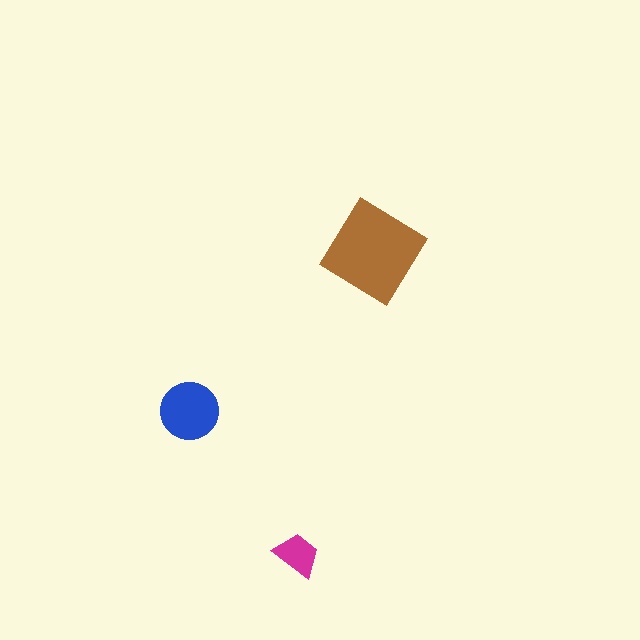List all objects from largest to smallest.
The brown diamond, the blue circle, the magenta trapezoid.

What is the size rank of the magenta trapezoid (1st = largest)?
3rd.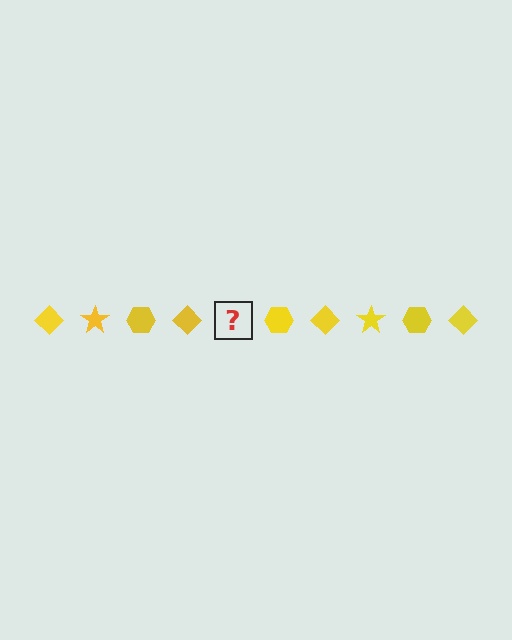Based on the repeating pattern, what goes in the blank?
The blank should be a yellow star.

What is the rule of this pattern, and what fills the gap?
The rule is that the pattern cycles through diamond, star, hexagon shapes in yellow. The gap should be filled with a yellow star.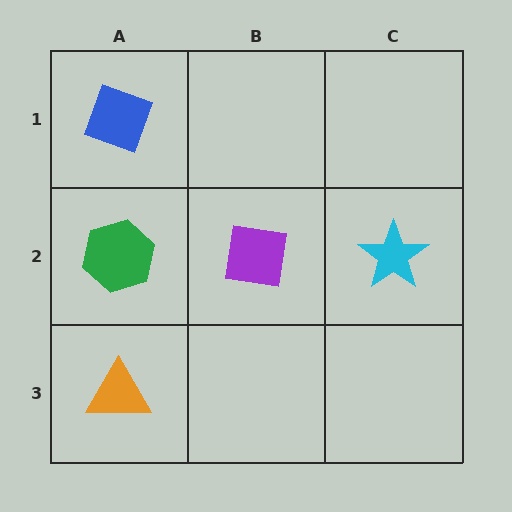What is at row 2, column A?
A green hexagon.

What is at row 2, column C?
A cyan star.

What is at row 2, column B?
A purple square.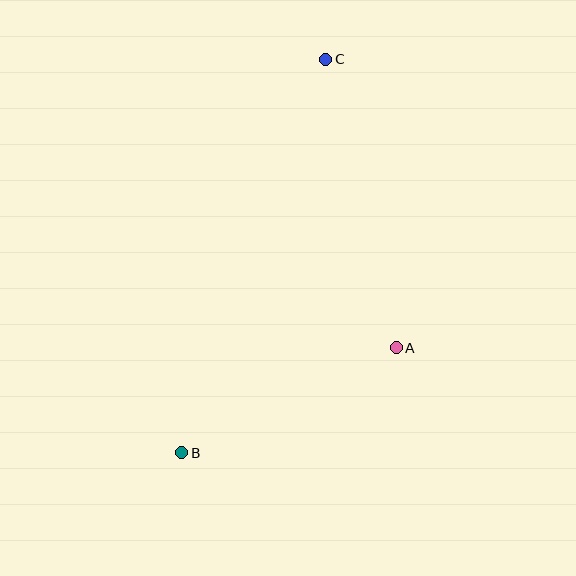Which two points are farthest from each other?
Points B and C are farthest from each other.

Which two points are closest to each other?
Points A and B are closest to each other.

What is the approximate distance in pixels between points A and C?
The distance between A and C is approximately 297 pixels.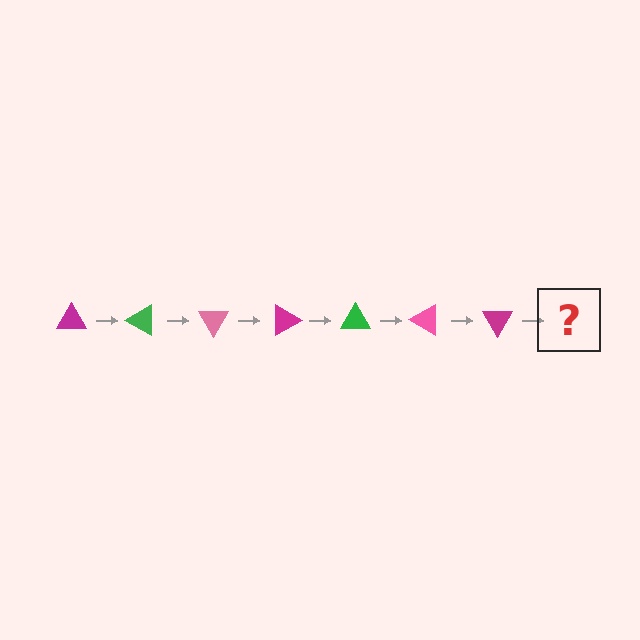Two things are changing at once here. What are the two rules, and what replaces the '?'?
The two rules are that it rotates 30 degrees each step and the color cycles through magenta, green, and pink. The '?' should be a green triangle, rotated 210 degrees from the start.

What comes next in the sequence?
The next element should be a green triangle, rotated 210 degrees from the start.